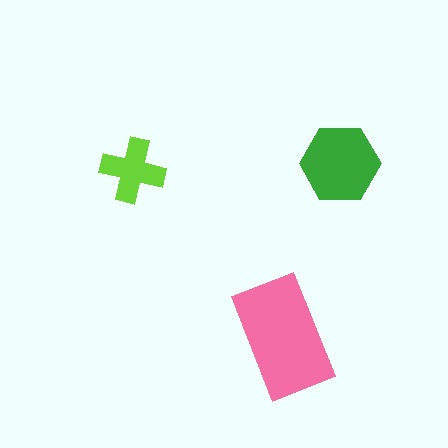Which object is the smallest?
The lime cross.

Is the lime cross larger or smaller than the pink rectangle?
Smaller.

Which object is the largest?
The pink rectangle.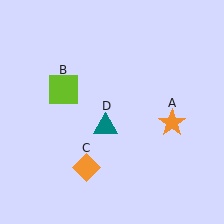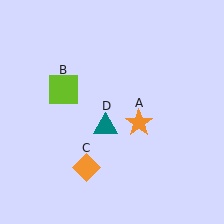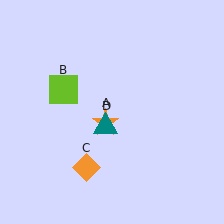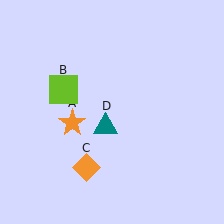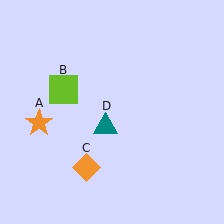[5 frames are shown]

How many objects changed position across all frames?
1 object changed position: orange star (object A).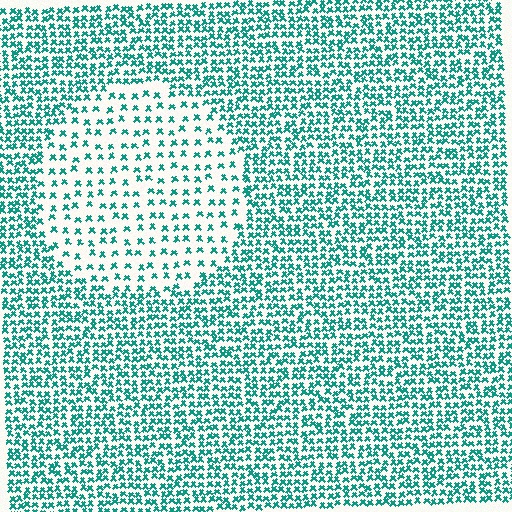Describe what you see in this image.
The image contains small teal elements arranged at two different densities. A circle-shaped region is visible where the elements are less densely packed than the surrounding area.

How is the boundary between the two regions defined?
The boundary is defined by a change in element density (approximately 2.3x ratio). All elements are the same color, size, and shape.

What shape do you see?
I see a circle.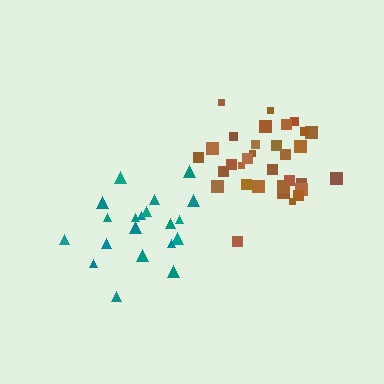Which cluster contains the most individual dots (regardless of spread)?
Brown (32).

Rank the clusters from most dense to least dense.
brown, teal.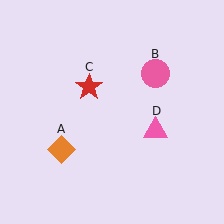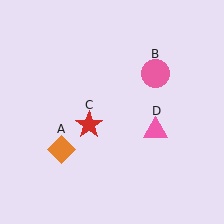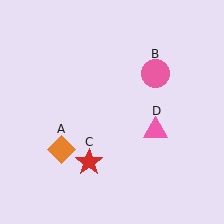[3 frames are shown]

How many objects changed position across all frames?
1 object changed position: red star (object C).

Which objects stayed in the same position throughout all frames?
Orange diamond (object A) and pink circle (object B) and pink triangle (object D) remained stationary.